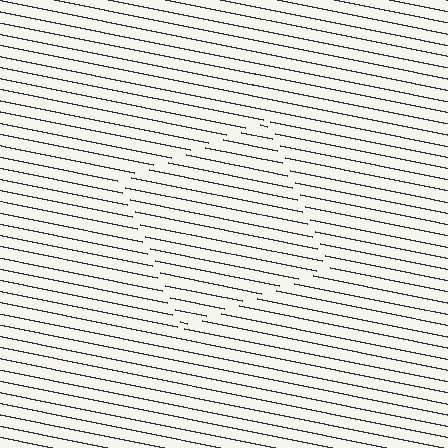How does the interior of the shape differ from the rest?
The interior of the shape contains the same grating, shifted by half a period — the contour is defined by the phase discontinuity where line-ends from the inner and outer gratings abut.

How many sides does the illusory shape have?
4 sides — the line-ends trace a square.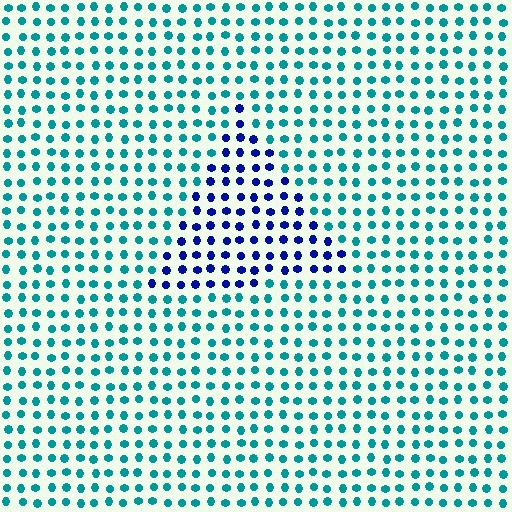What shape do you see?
I see a triangle.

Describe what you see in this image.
The image is filled with small teal elements in a uniform arrangement. A triangle-shaped region is visible where the elements are tinted to a slightly different hue, forming a subtle color boundary.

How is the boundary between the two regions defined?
The boundary is defined purely by a slight shift in hue (about 55 degrees). Spacing, size, and orientation are identical on both sides.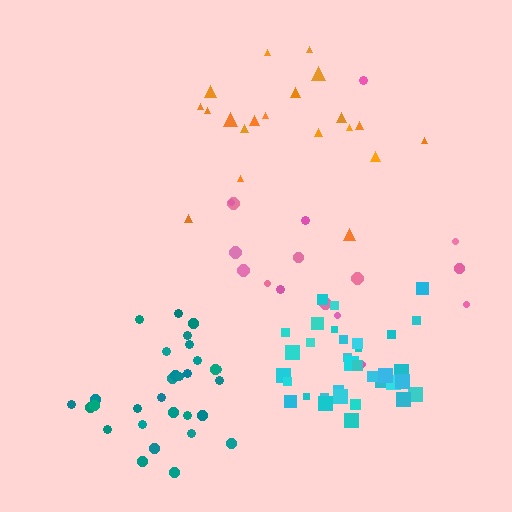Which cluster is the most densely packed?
Cyan.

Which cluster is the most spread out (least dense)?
Pink.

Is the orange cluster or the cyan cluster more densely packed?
Cyan.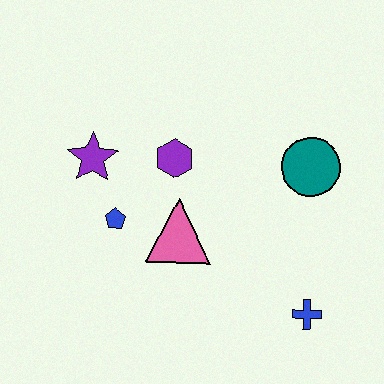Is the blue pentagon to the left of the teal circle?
Yes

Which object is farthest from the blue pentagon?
The blue cross is farthest from the blue pentagon.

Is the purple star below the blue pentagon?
No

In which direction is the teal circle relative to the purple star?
The teal circle is to the right of the purple star.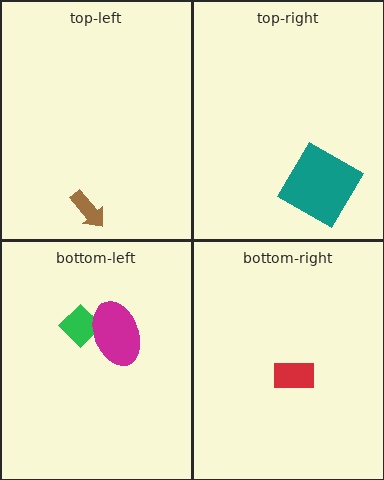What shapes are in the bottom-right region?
The red rectangle.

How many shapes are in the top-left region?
1.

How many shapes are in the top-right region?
1.